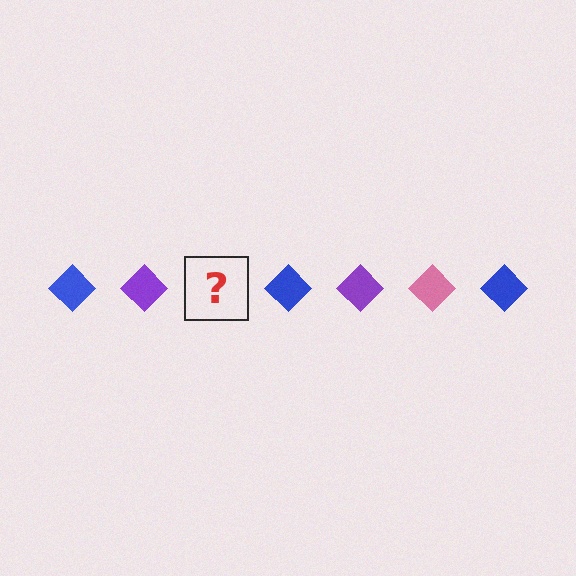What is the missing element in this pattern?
The missing element is a pink diamond.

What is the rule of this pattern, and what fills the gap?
The rule is that the pattern cycles through blue, purple, pink diamonds. The gap should be filled with a pink diamond.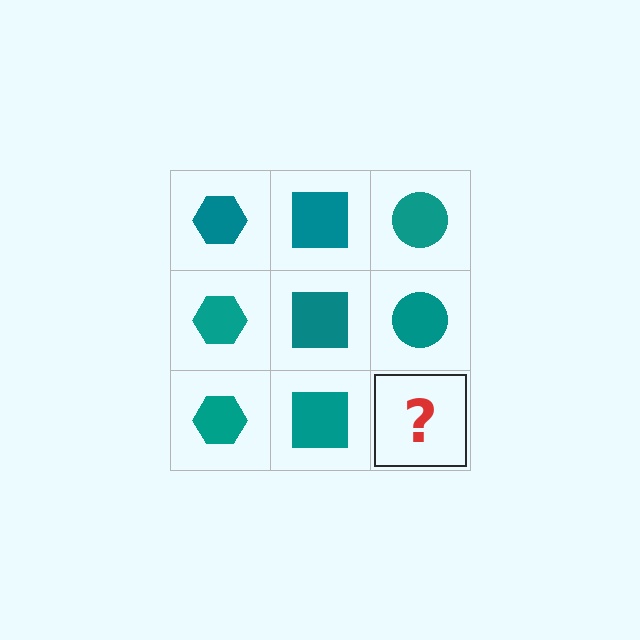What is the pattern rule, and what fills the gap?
The rule is that each column has a consistent shape. The gap should be filled with a teal circle.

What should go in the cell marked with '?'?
The missing cell should contain a teal circle.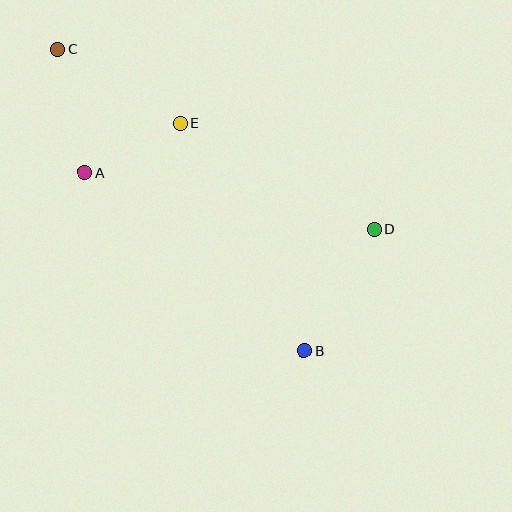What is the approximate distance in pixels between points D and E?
The distance between D and E is approximately 220 pixels.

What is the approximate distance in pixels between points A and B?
The distance between A and B is approximately 283 pixels.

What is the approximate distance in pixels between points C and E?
The distance between C and E is approximately 143 pixels.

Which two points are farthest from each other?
Points B and C are farthest from each other.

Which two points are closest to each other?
Points A and E are closest to each other.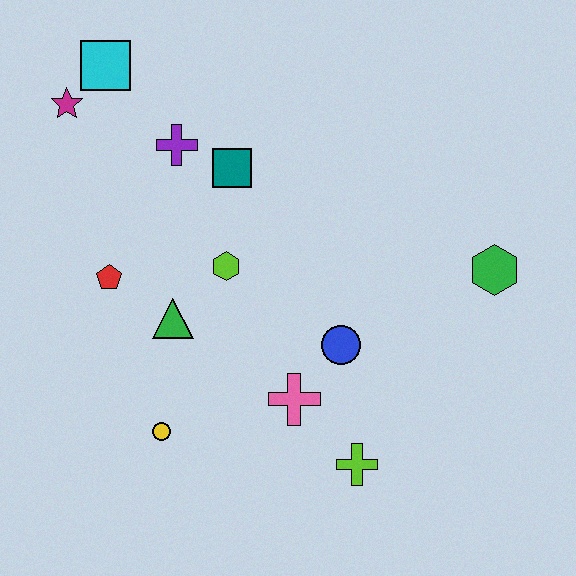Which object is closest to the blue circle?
The pink cross is closest to the blue circle.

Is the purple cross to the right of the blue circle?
No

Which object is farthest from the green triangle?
The green hexagon is farthest from the green triangle.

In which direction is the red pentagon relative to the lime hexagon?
The red pentagon is to the left of the lime hexagon.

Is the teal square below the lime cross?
No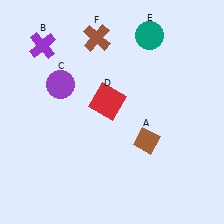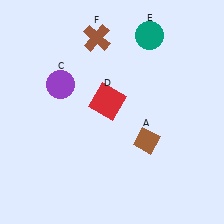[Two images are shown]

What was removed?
The purple cross (B) was removed in Image 2.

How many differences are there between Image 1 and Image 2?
There is 1 difference between the two images.